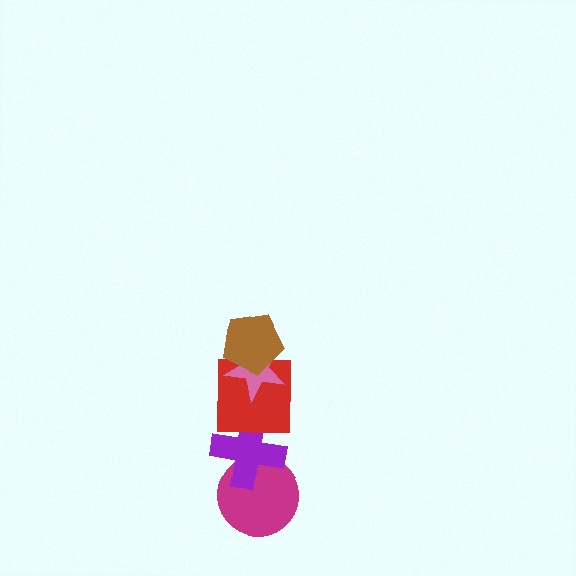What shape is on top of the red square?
The pink star is on top of the red square.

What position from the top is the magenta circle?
The magenta circle is 5th from the top.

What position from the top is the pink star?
The pink star is 2nd from the top.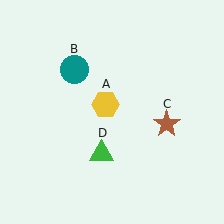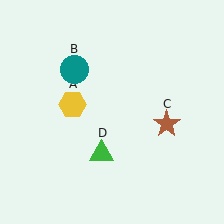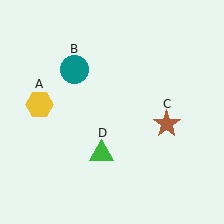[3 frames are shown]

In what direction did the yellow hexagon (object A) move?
The yellow hexagon (object A) moved left.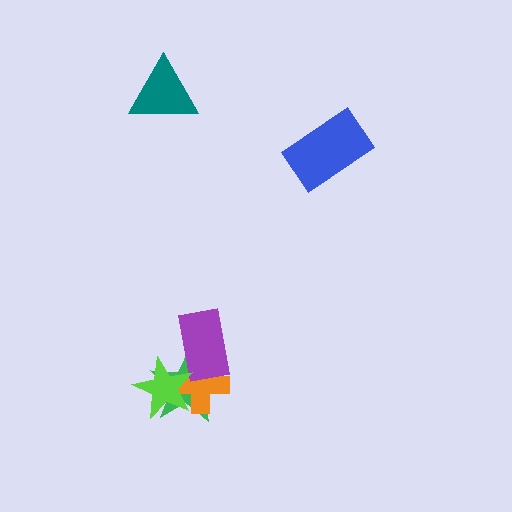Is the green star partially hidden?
Yes, it is partially covered by another shape.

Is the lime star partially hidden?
No, no other shape covers it.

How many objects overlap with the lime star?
3 objects overlap with the lime star.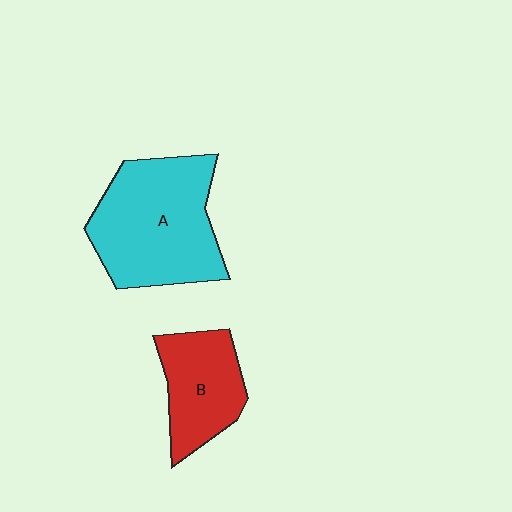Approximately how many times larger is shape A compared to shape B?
Approximately 1.7 times.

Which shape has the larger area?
Shape A (cyan).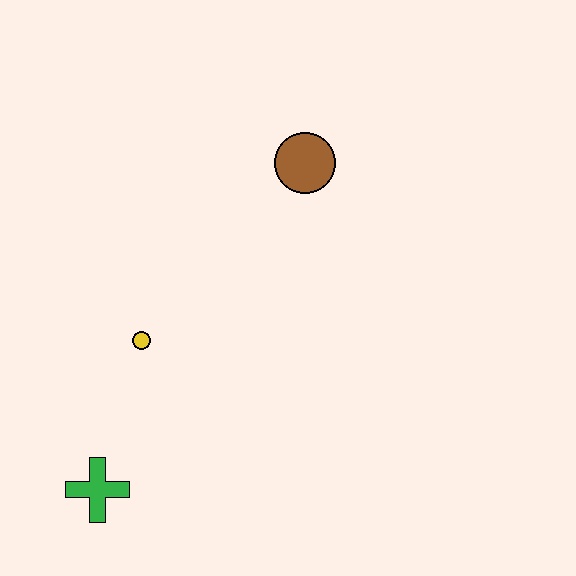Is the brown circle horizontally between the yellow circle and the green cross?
No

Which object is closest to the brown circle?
The yellow circle is closest to the brown circle.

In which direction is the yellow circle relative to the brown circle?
The yellow circle is below the brown circle.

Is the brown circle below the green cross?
No